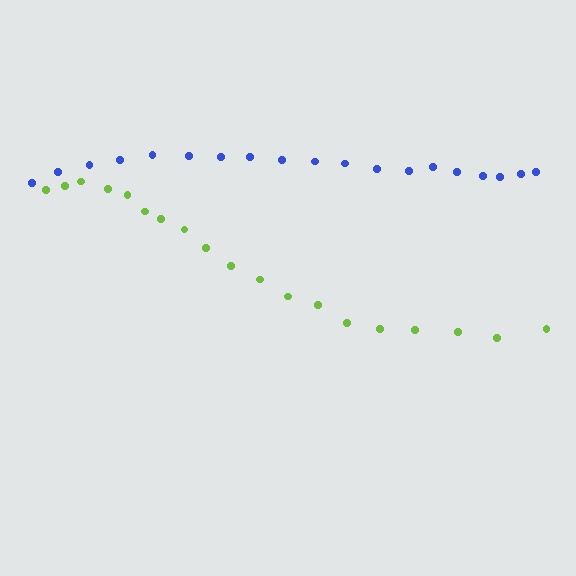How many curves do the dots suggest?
There are 2 distinct paths.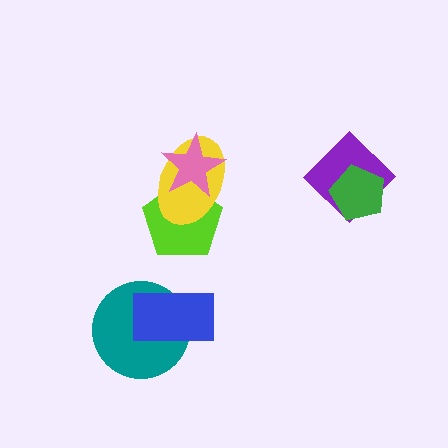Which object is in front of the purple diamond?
The green pentagon is in front of the purple diamond.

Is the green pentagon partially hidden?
No, no other shape covers it.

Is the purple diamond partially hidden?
Yes, it is partially covered by another shape.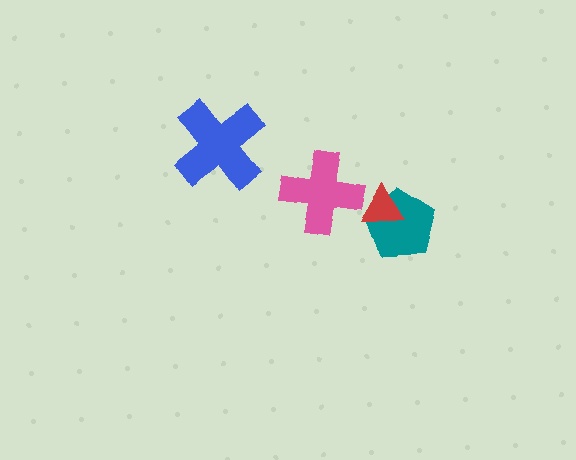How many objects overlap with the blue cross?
0 objects overlap with the blue cross.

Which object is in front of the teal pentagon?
The red triangle is in front of the teal pentagon.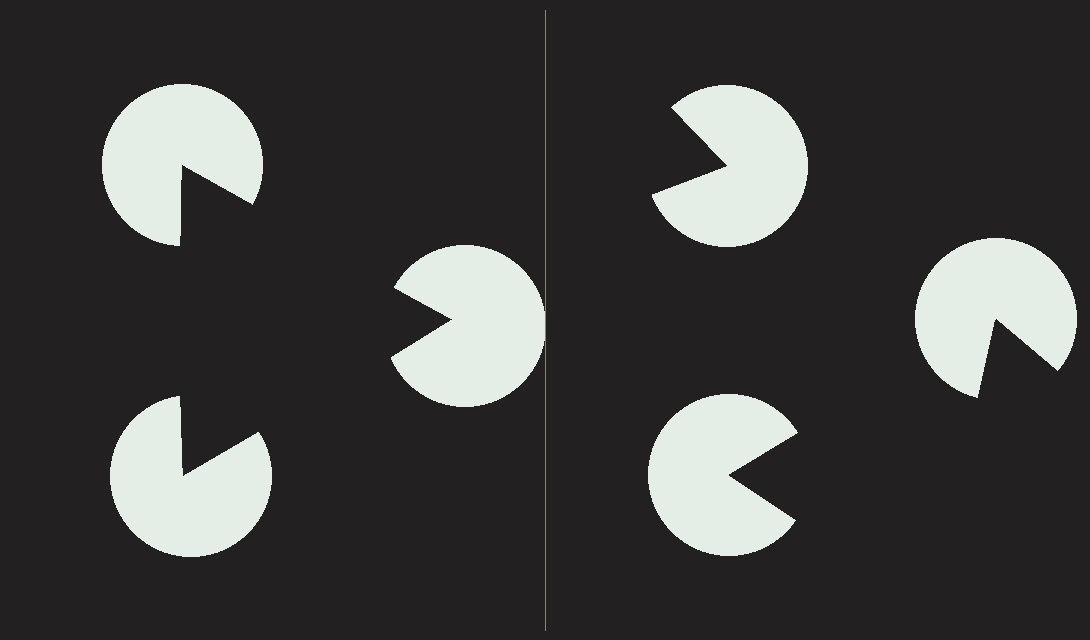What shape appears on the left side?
An illusory triangle.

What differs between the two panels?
The pac-man discs are positioned identically on both sides; only the wedge orientations differ. On the left they align to a triangle; on the right they are misaligned.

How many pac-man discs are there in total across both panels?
6 — 3 on each side.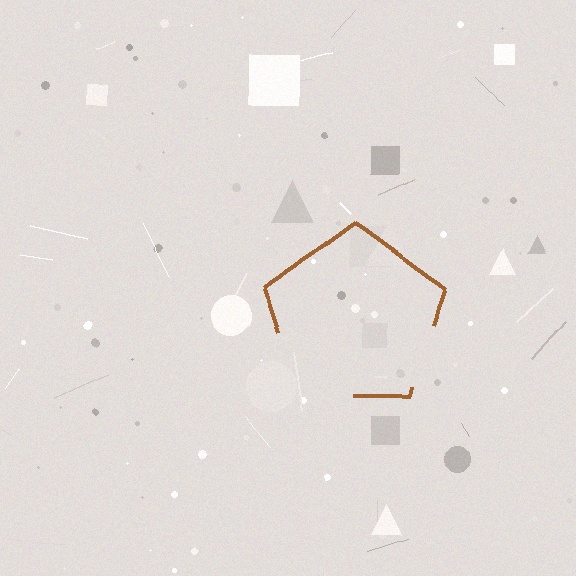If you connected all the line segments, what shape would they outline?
They would outline a pentagon.